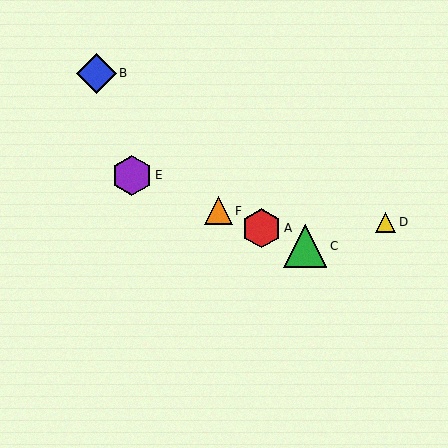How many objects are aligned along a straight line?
4 objects (A, C, E, F) are aligned along a straight line.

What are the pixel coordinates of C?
Object C is at (305, 246).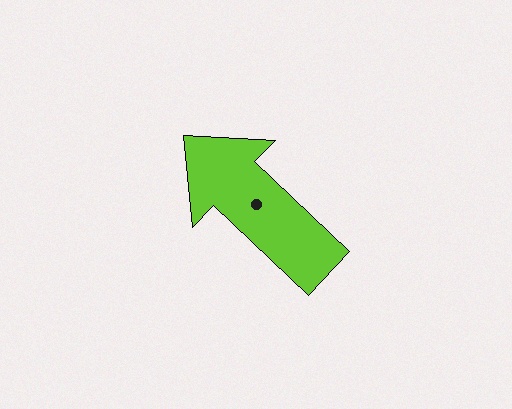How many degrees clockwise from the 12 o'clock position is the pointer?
Approximately 313 degrees.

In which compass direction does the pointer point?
Northwest.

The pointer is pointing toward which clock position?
Roughly 10 o'clock.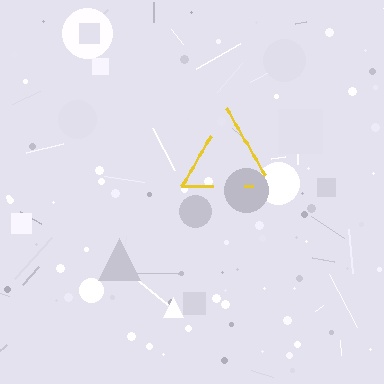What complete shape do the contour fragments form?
The contour fragments form a triangle.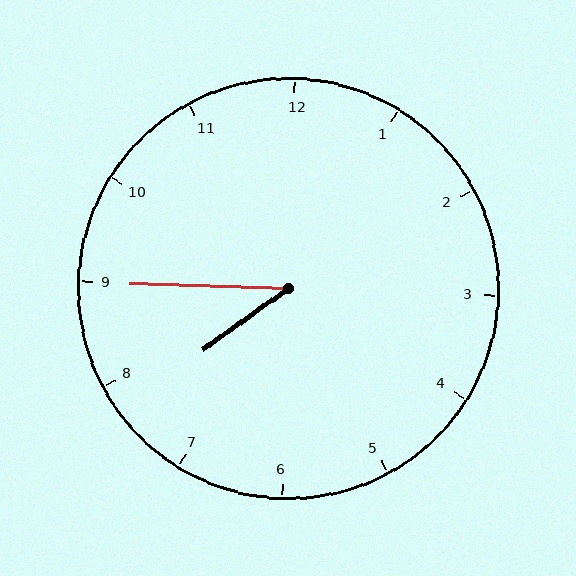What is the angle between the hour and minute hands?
Approximately 38 degrees.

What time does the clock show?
7:45.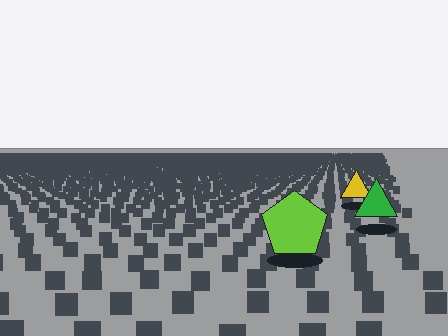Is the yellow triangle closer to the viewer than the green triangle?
No. The green triangle is closer — you can tell from the texture gradient: the ground texture is coarser near it.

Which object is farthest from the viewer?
The yellow triangle is farthest from the viewer. It appears smaller and the ground texture around it is denser.